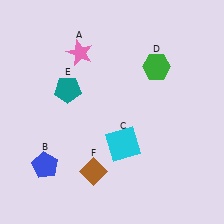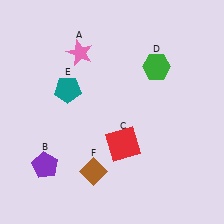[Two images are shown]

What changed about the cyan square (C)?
In Image 1, C is cyan. In Image 2, it changed to red.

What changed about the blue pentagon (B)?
In Image 1, B is blue. In Image 2, it changed to purple.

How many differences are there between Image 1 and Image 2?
There are 2 differences between the two images.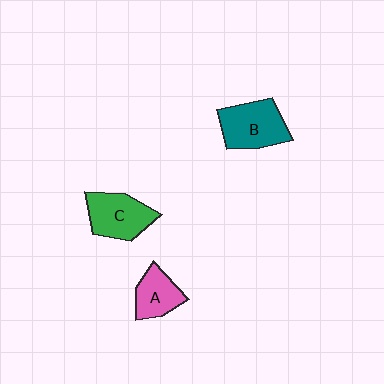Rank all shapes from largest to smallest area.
From largest to smallest: B (teal), C (green), A (pink).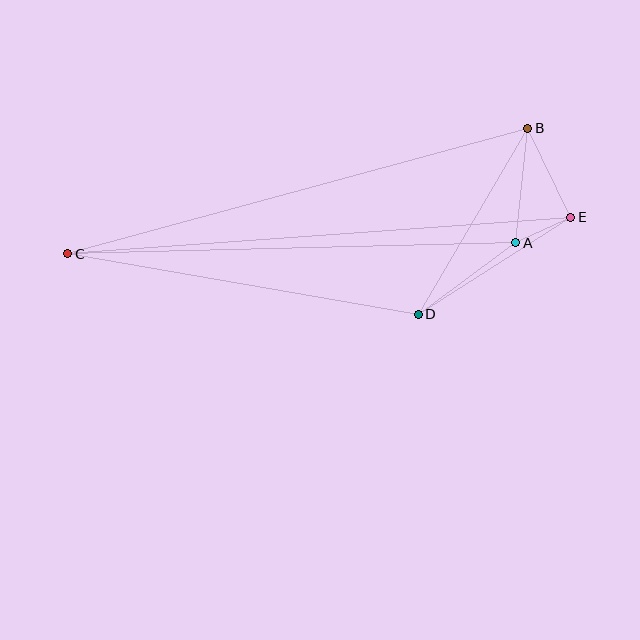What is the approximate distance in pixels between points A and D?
The distance between A and D is approximately 121 pixels.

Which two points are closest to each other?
Points A and E are closest to each other.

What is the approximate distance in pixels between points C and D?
The distance between C and D is approximately 356 pixels.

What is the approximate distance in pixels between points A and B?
The distance between A and B is approximately 115 pixels.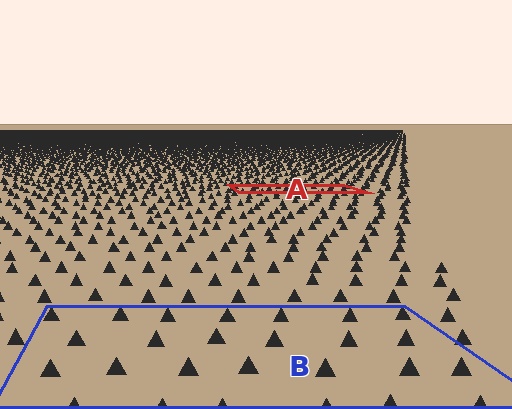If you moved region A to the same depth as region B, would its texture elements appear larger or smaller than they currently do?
They would appear larger. At a closer depth, the same texture elements are projected at a bigger on-screen size.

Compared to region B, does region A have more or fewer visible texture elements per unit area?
Region A has more texture elements per unit area — they are packed more densely because it is farther away.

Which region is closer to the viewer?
Region B is closer. The texture elements there are larger and more spread out.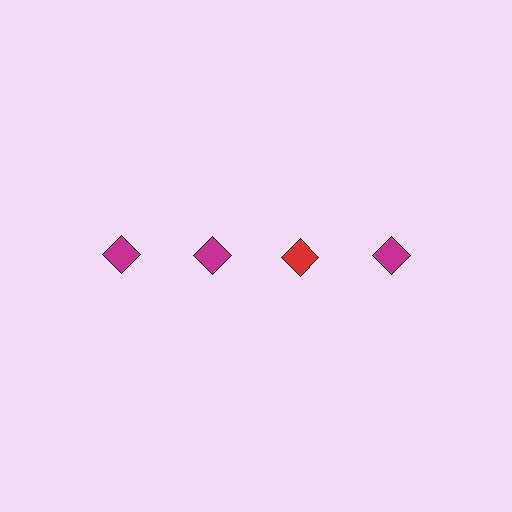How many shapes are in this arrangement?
There are 4 shapes arranged in a grid pattern.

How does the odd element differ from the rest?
It has a different color: red instead of magenta.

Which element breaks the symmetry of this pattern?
The red diamond in the top row, center column breaks the symmetry. All other shapes are magenta diamonds.